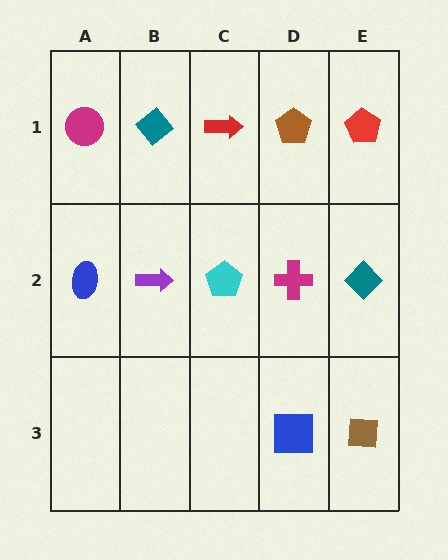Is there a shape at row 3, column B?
No, that cell is empty.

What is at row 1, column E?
A red pentagon.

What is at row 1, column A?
A magenta circle.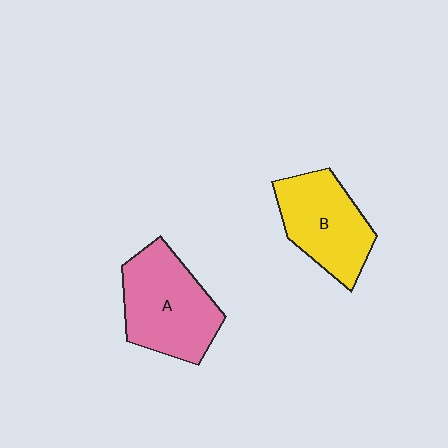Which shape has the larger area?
Shape A (pink).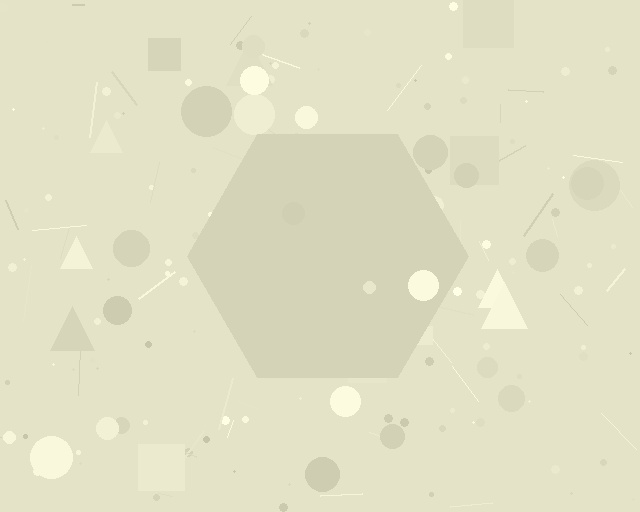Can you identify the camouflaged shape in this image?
The camouflaged shape is a hexagon.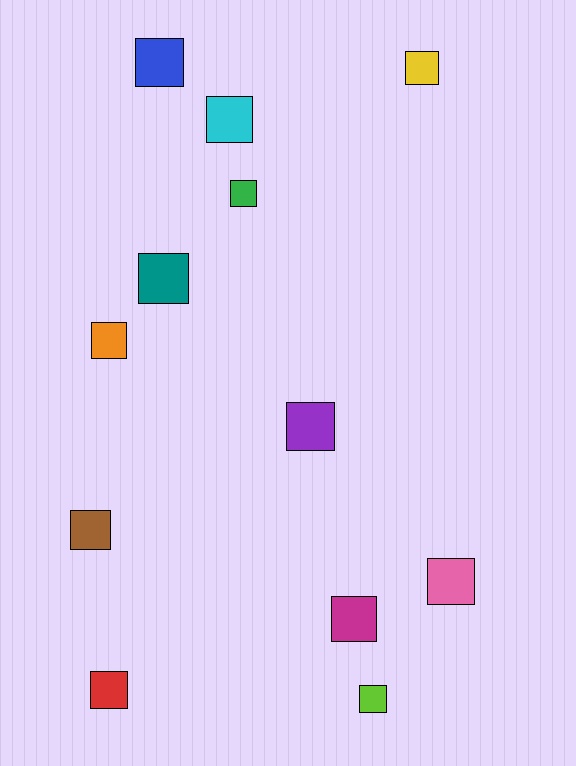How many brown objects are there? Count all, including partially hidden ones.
There is 1 brown object.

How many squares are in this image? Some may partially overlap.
There are 12 squares.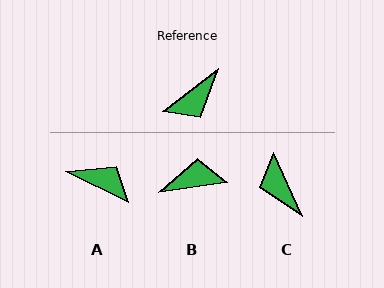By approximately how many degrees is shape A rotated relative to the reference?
Approximately 117 degrees counter-clockwise.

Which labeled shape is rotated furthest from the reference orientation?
B, about 151 degrees away.